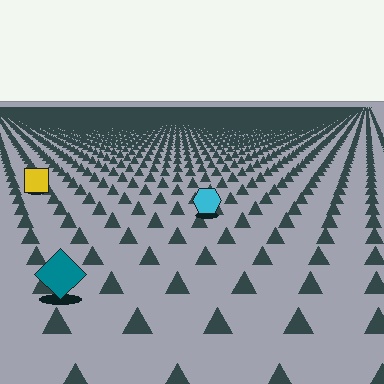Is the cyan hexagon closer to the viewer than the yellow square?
Yes. The cyan hexagon is closer — you can tell from the texture gradient: the ground texture is coarser near it.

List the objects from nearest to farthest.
From nearest to farthest: the teal diamond, the cyan hexagon, the yellow square.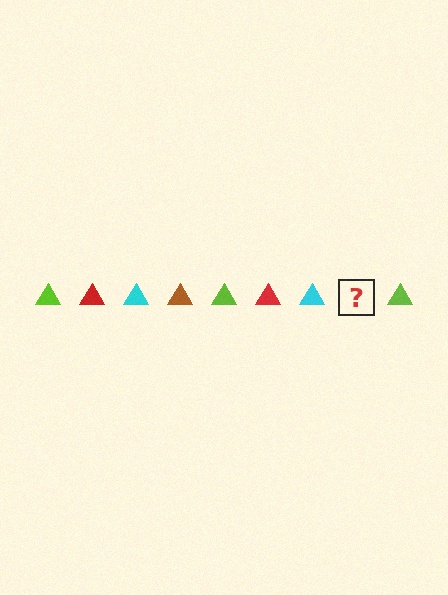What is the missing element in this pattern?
The missing element is a brown triangle.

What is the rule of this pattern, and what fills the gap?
The rule is that the pattern cycles through lime, red, cyan, brown triangles. The gap should be filled with a brown triangle.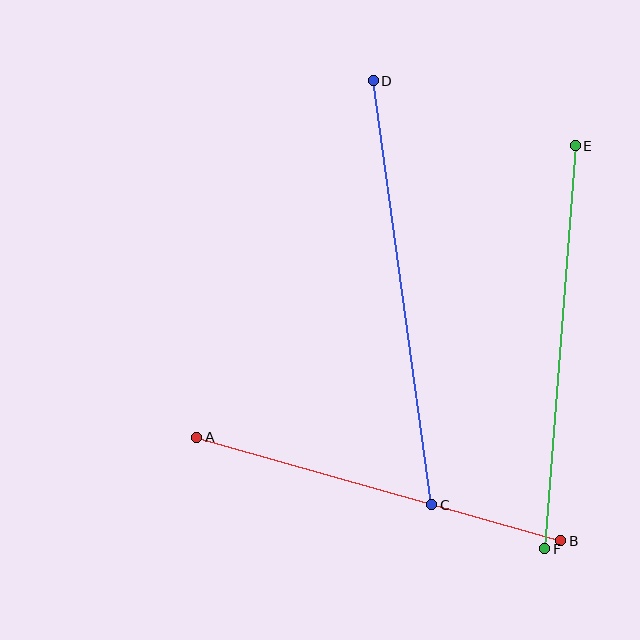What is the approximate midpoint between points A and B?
The midpoint is at approximately (379, 489) pixels.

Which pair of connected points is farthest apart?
Points C and D are farthest apart.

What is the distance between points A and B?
The distance is approximately 379 pixels.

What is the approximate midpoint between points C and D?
The midpoint is at approximately (403, 293) pixels.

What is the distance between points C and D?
The distance is approximately 428 pixels.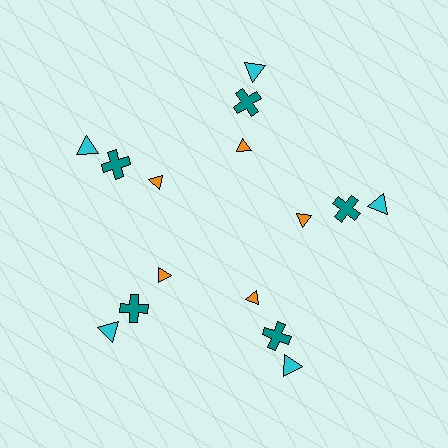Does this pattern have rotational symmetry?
Yes, this pattern has 5-fold rotational symmetry. It looks the same after rotating 72 degrees around the center.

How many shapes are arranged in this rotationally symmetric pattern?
There are 15 shapes, arranged in 5 groups of 3.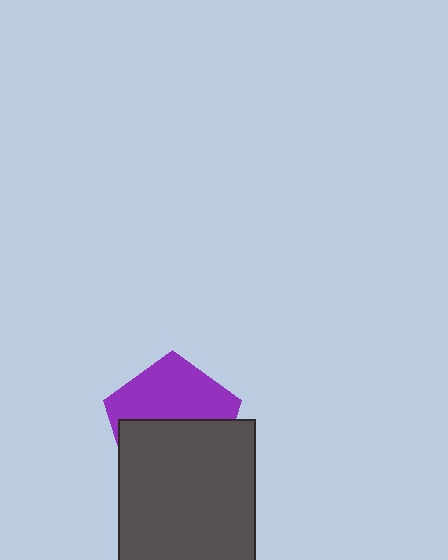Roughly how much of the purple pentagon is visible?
About half of it is visible (roughly 48%).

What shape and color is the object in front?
The object in front is a dark gray rectangle.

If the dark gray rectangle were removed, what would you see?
You would see the complete purple pentagon.